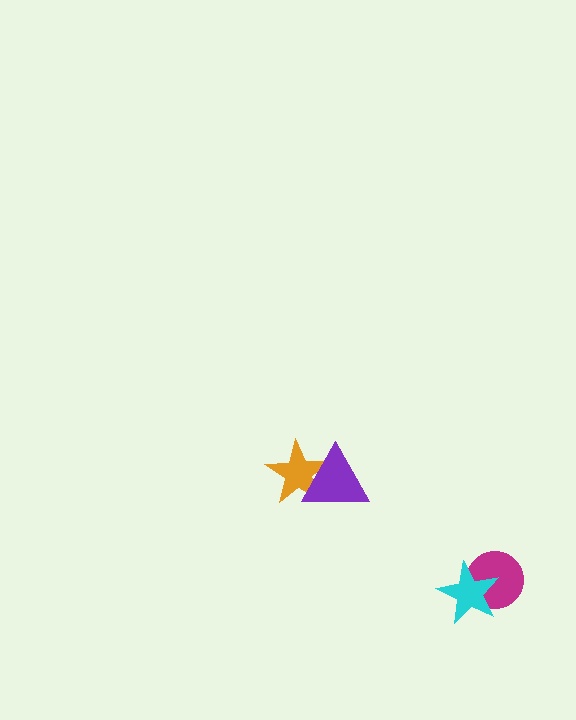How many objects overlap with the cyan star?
1 object overlaps with the cyan star.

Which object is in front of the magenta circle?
The cyan star is in front of the magenta circle.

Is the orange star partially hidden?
Yes, it is partially covered by another shape.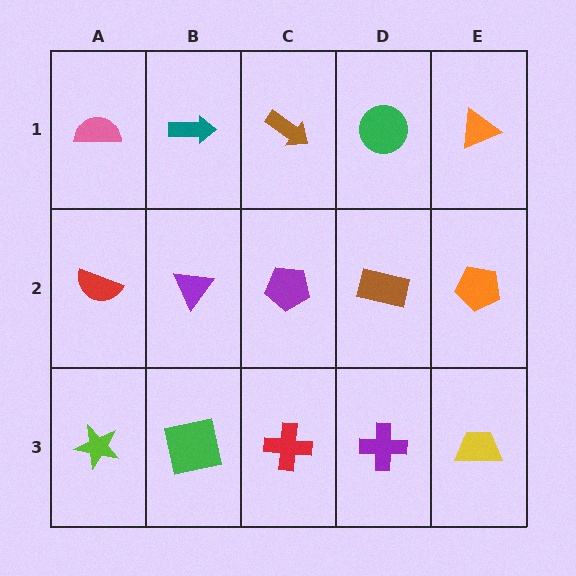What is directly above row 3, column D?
A brown rectangle.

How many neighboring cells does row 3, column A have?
2.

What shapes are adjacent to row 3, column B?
A purple triangle (row 2, column B), a lime star (row 3, column A), a red cross (row 3, column C).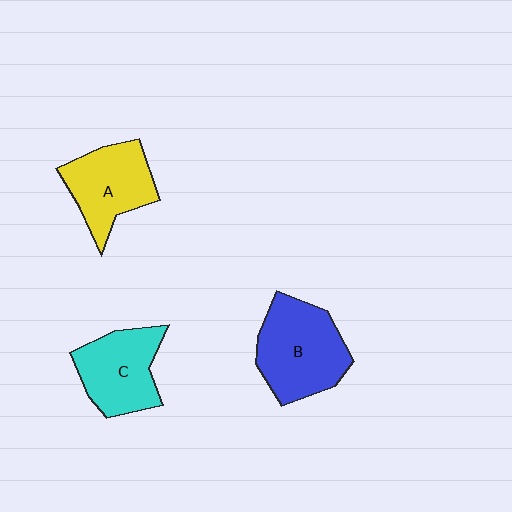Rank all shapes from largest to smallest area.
From largest to smallest: B (blue), A (yellow), C (cyan).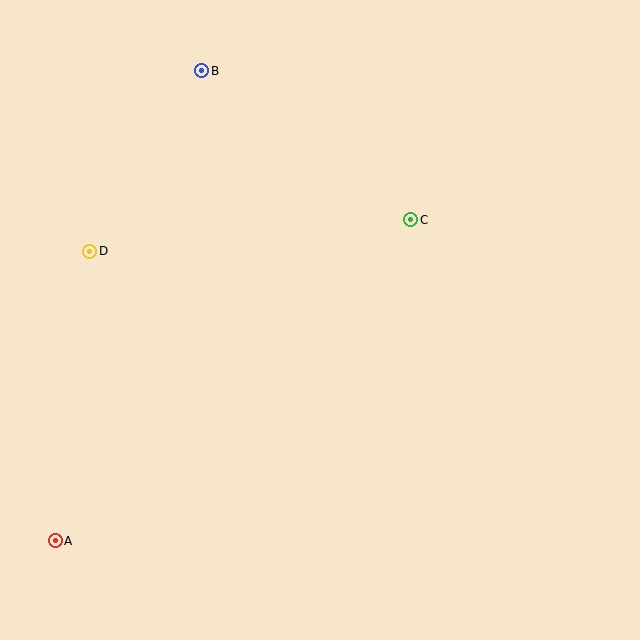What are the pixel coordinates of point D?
Point D is at (90, 251).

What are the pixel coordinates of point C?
Point C is at (411, 220).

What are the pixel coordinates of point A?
Point A is at (55, 541).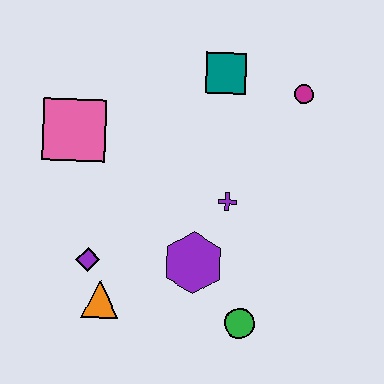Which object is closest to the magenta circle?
The teal square is closest to the magenta circle.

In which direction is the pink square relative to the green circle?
The pink square is above the green circle.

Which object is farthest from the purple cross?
The pink square is farthest from the purple cross.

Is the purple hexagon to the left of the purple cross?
Yes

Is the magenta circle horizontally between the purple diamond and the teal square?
No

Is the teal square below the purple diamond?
No